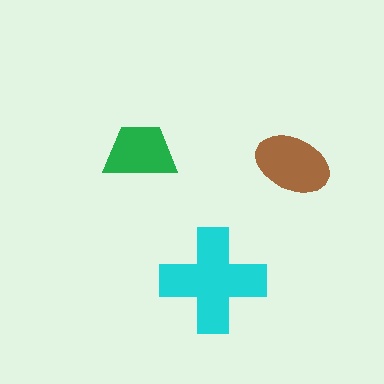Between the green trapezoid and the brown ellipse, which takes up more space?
The brown ellipse.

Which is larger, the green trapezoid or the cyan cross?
The cyan cross.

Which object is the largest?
The cyan cross.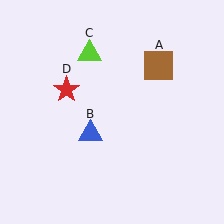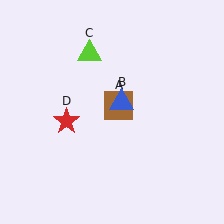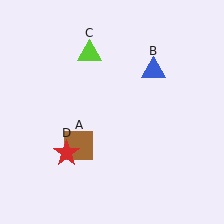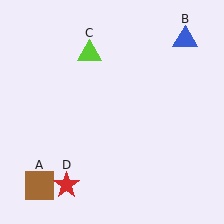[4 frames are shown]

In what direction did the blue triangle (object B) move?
The blue triangle (object B) moved up and to the right.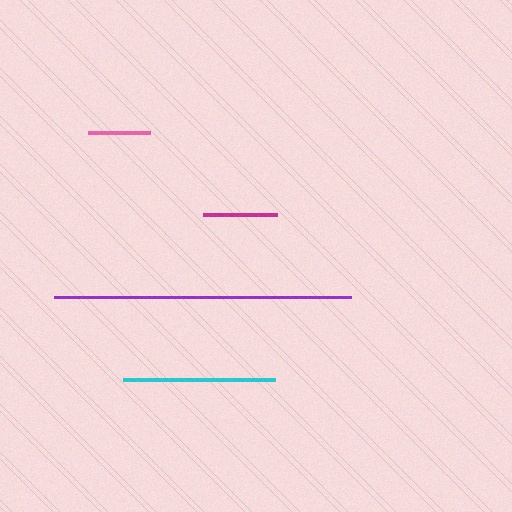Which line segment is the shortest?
The pink line is the shortest at approximately 62 pixels.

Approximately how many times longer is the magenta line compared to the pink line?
The magenta line is approximately 1.2 times the length of the pink line.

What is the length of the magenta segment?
The magenta segment is approximately 73 pixels long.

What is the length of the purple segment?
The purple segment is approximately 297 pixels long.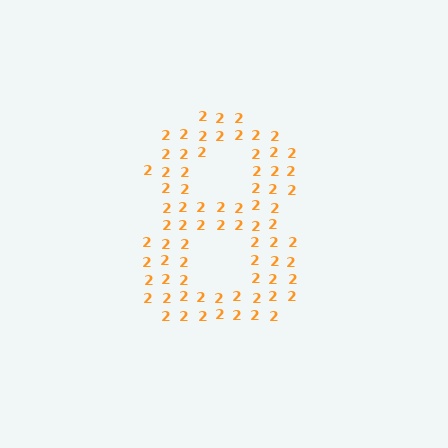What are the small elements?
The small elements are digit 2's.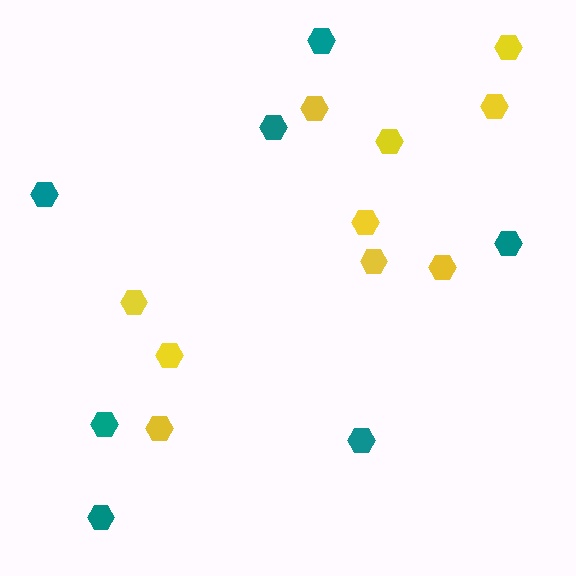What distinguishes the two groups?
There are 2 groups: one group of yellow hexagons (10) and one group of teal hexagons (7).